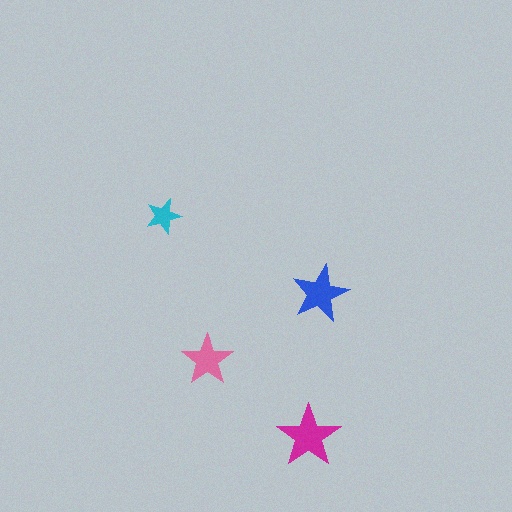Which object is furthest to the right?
The blue star is rightmost.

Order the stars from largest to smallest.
the magenta one, the blue one, the pink one, the cyan one.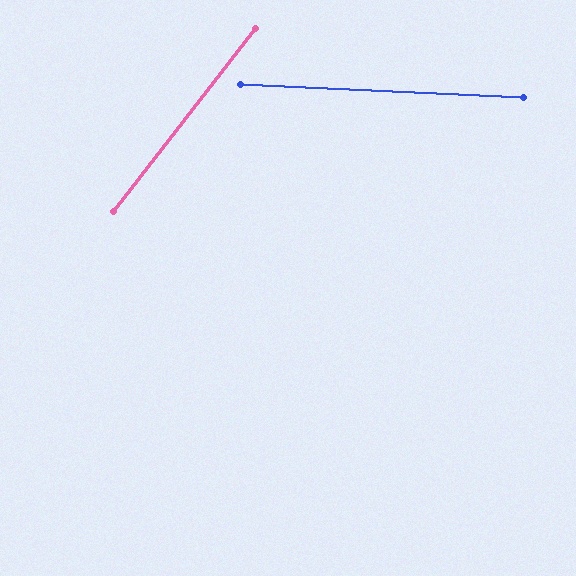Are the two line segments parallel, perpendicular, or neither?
Neither parallel nor perpendicular — they differ by about 55°.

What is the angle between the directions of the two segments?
Approximately 55 degrees.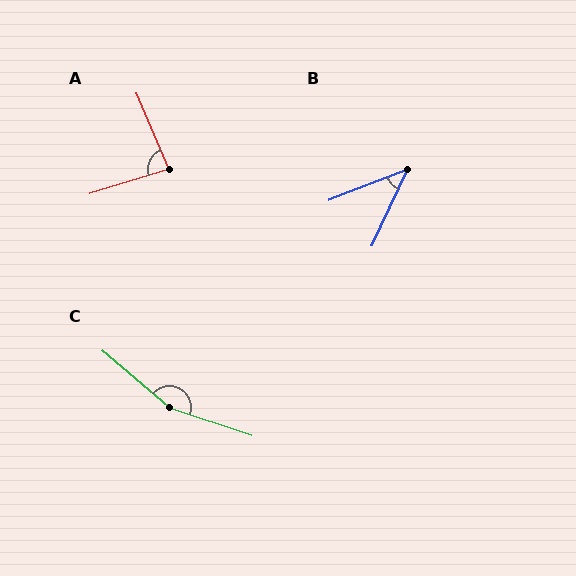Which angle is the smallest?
B, at approximately 43 degrees.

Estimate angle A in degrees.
Approximately 84 degrees.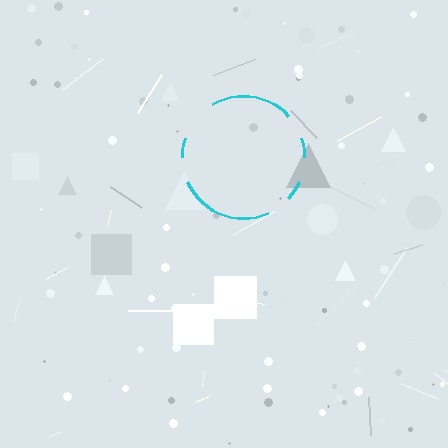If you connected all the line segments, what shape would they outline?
They would outline a circle.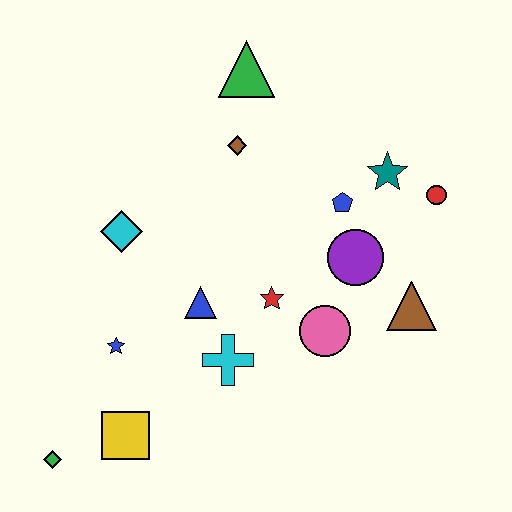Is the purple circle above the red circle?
No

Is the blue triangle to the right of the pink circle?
No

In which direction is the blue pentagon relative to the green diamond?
The blue pentagon is to the right of the green diamond.